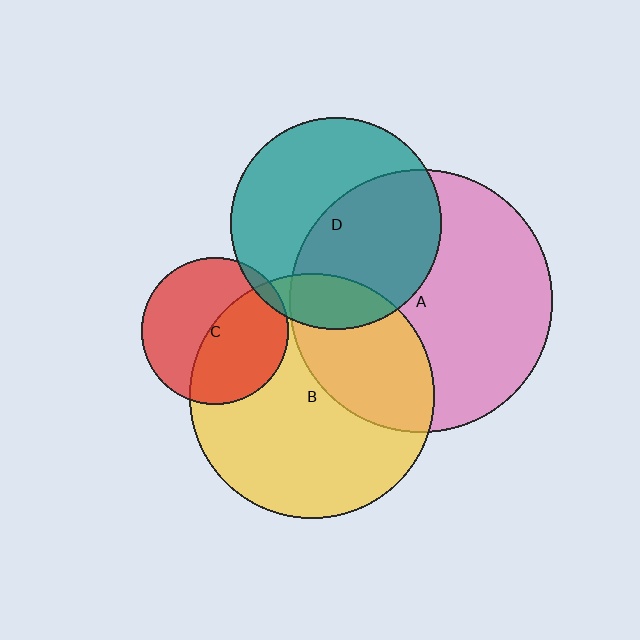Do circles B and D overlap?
Yes.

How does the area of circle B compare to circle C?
Approximately 2.8 times.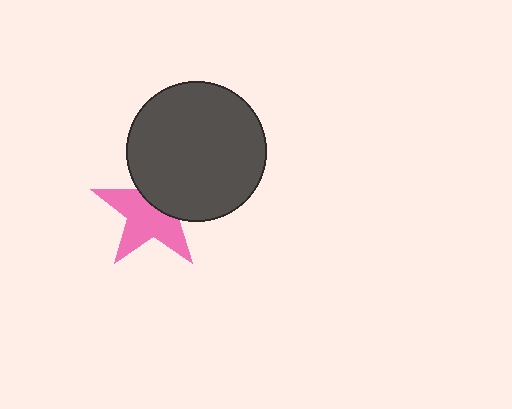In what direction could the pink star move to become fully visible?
The pink star could move toward the lower-left. That would shift it out from behind the dark gray circle entirely.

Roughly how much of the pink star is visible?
About half of it is visible (roughly 60%).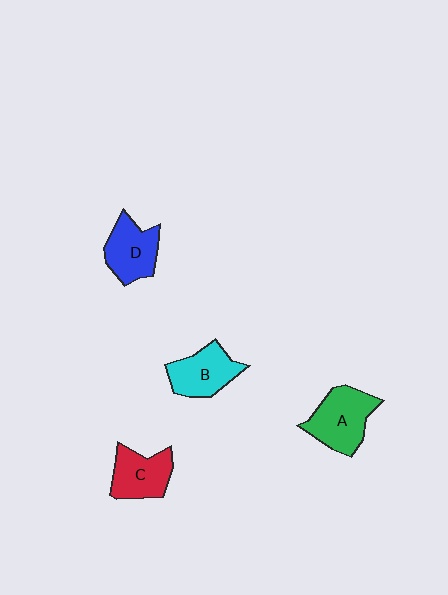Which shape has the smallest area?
Shape C (red).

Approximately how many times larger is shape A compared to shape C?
Approximately 1.2 times.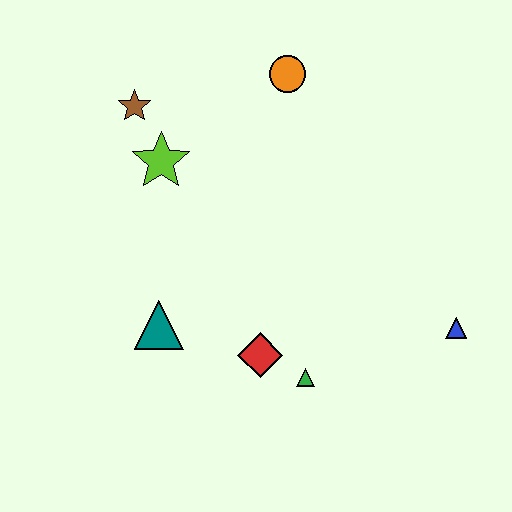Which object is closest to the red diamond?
The green triangle is closest to the red diamond.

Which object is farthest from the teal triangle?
The blue triangle is farthest from the teal triangle.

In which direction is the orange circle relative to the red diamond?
The orange circle is above the red diamond.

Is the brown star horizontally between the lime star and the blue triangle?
No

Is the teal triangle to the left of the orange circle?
Yes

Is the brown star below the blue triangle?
No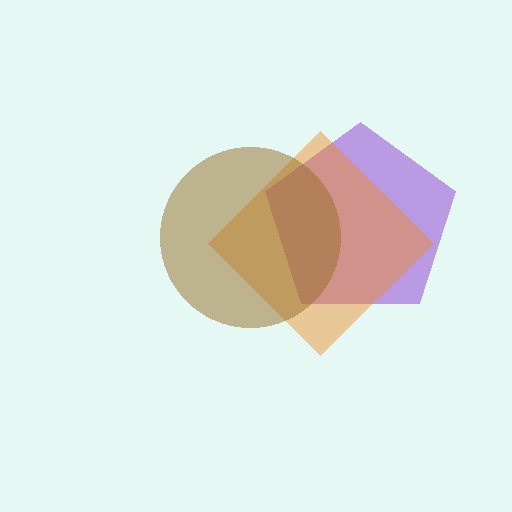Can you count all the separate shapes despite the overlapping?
Yes, there are 3 separate shapes.